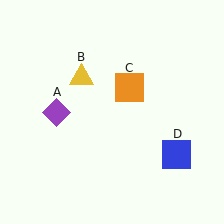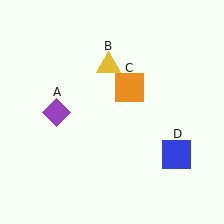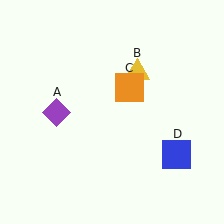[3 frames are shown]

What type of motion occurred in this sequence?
The yellow triangle (object B) rotated clockwise around the center of the scene.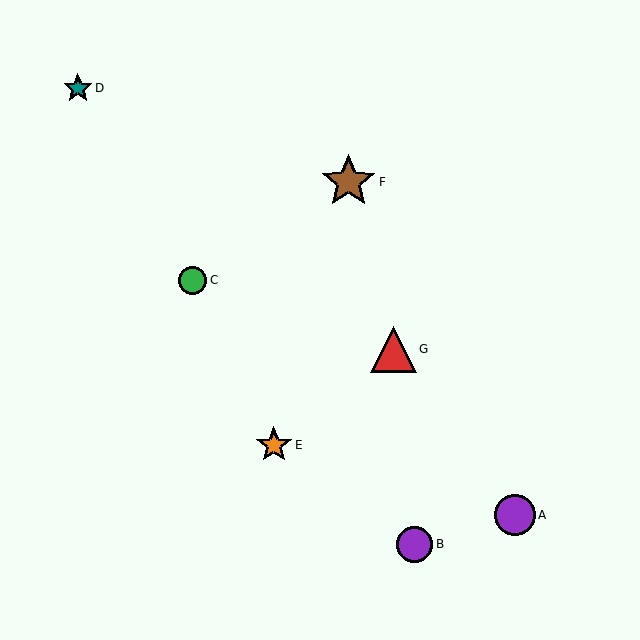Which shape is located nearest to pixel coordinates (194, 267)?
The green circle (labeled C) at (192, 280) is nearest to that location.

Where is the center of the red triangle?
The center of the red triangle is at (393, 349).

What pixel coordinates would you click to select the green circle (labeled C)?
Click at (192, 280) to select the green circle C.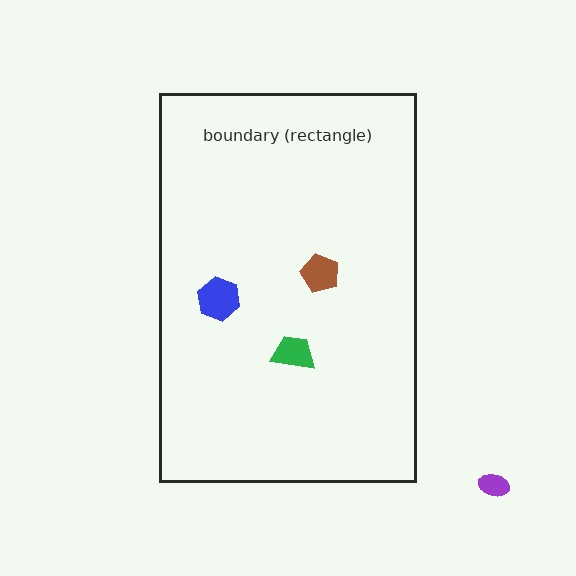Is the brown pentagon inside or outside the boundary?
Inside.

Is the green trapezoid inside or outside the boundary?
Inside.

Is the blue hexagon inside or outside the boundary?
Inside.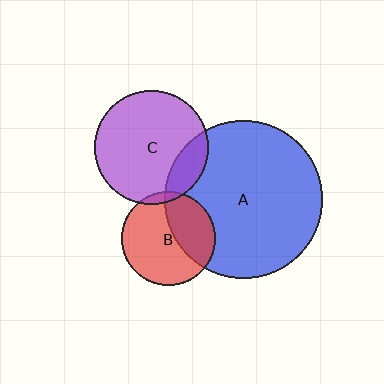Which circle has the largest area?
Circle A (blue).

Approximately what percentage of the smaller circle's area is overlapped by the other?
Approximately 35%.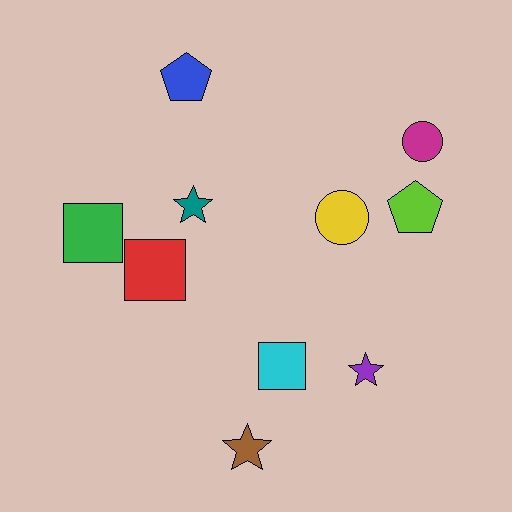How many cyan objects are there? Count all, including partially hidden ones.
There is 1 cyan object.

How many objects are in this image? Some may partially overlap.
There are 10 objects.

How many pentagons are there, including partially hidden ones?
There are 2 pentagons.